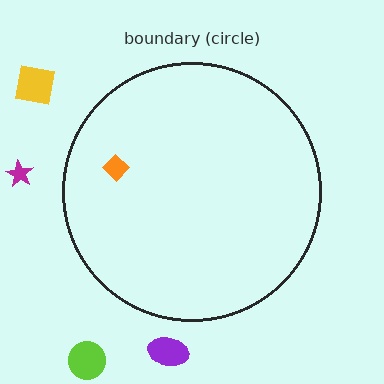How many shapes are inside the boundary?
1 inside, 4 outside.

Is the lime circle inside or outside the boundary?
Outside.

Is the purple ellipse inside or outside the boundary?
Outside.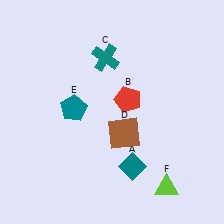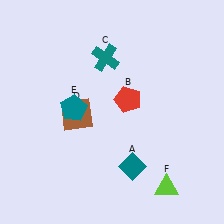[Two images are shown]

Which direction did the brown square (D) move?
The brown square (D) moved left.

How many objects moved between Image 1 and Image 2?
1 object moved between the two images.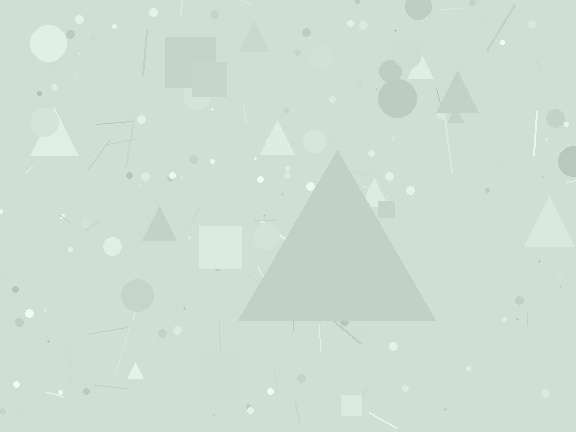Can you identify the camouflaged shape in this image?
The camouflaged shape is a triangle.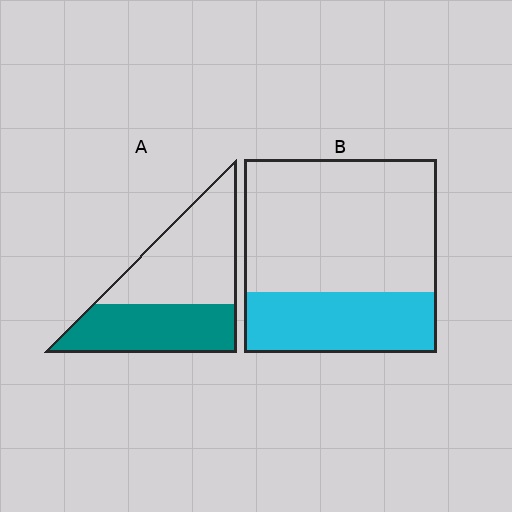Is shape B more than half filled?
No.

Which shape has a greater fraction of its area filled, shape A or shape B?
Shape A.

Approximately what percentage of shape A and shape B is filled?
A is approximately 45% and B is approximately 30%.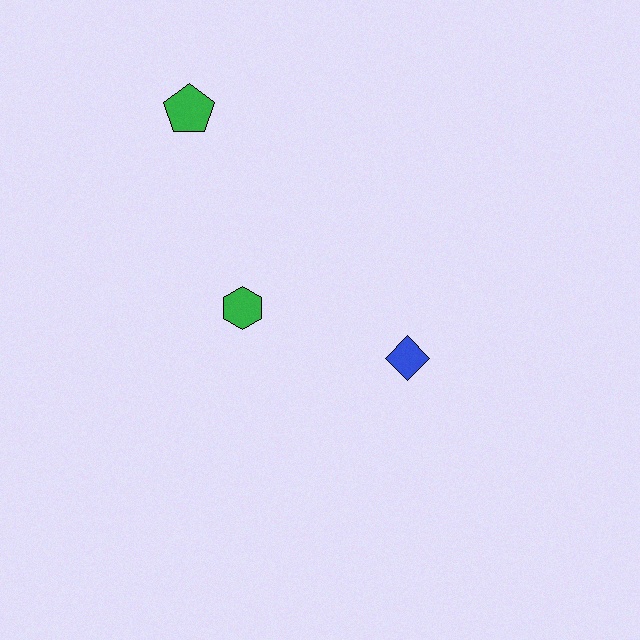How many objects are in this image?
There are 3 objects.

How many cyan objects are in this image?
There are no cyan objects.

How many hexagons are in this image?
There is 1 hexagon.